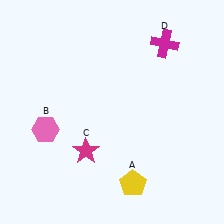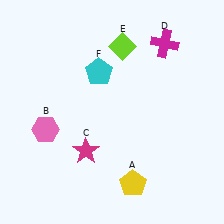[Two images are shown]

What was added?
A lime diamond (E), a cyan pentagon (F) were added in Image 2.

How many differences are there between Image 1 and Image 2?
There are 2 differences between the two images.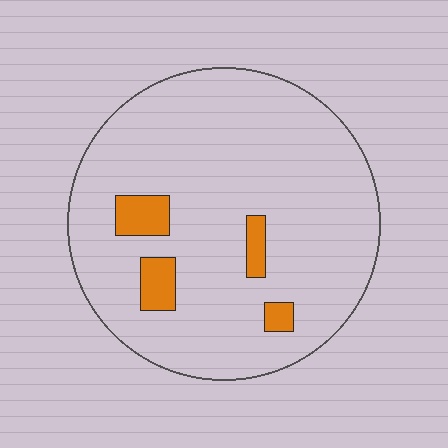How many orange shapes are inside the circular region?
4.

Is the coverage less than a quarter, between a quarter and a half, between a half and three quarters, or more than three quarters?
Less than a quarter.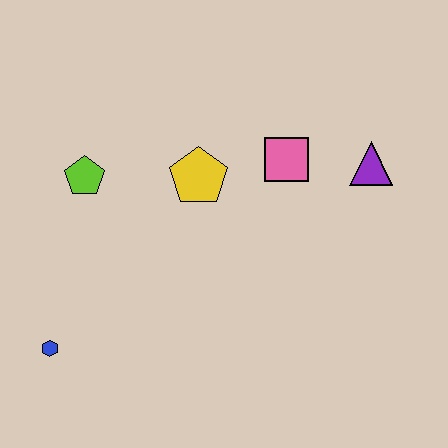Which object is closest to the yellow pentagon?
The pink square is closest to the yellow pentagon.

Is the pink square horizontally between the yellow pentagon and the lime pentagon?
No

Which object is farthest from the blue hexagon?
The purple triangle is farthest from the blue hexagon.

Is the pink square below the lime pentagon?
No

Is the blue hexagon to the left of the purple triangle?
Yes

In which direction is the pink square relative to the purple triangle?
The pink square is to the left of the purple triangle.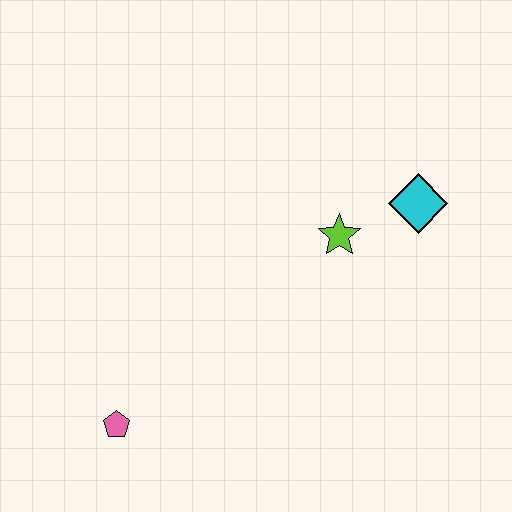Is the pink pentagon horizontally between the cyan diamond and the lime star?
No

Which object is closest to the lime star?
The cyan diamond is closest to the lime star.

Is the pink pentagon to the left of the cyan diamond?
Yes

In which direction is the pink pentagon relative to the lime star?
The pink pentagon is to the left of the lime star.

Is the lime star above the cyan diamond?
No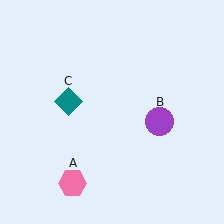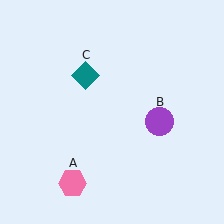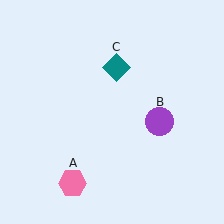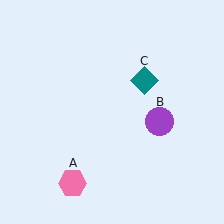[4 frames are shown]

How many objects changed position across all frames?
1 object changed position: teal diamond (object C).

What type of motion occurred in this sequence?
The teal diamond (object C) rotated clockwise around the center of the scene.